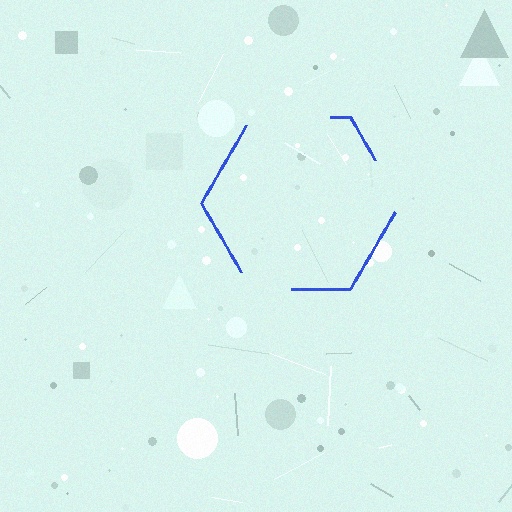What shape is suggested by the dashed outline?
The dashed outline suggests a hexagon.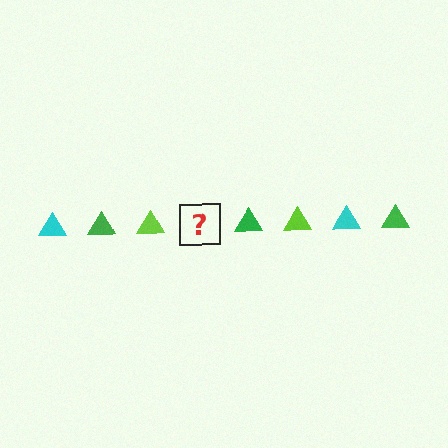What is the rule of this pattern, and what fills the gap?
The rule is that the pattern cycles through cyan, green, lime triangles. The gap should be filled with a cyan triangle.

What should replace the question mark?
The question mark should be replaced with a cyan triangle.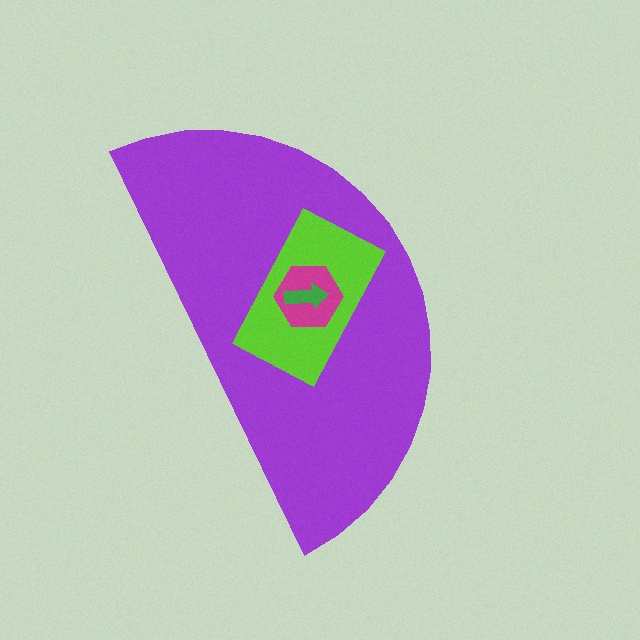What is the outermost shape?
The purple semicircle.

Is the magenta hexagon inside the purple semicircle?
Yes.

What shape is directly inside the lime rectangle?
The magenta hexagon.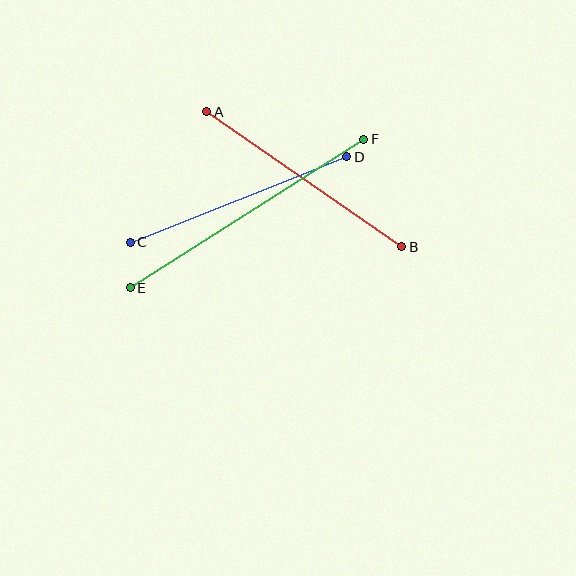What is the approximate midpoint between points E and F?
The midpoint is at approximately (247, 213) pixels.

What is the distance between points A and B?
The distance is approximately 237 pixels.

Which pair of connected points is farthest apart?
Points E and F are farthest apart.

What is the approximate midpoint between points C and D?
The midpoint is at approximately (239, 200) pixels.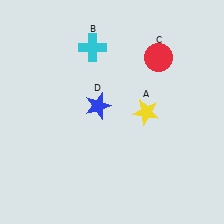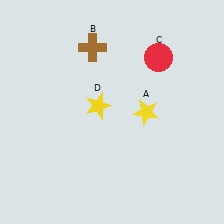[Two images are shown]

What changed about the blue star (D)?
In Image 1, D is blue. In Image 2, it changed to yellow.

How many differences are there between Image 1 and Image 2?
There are 2 differences between the two images.